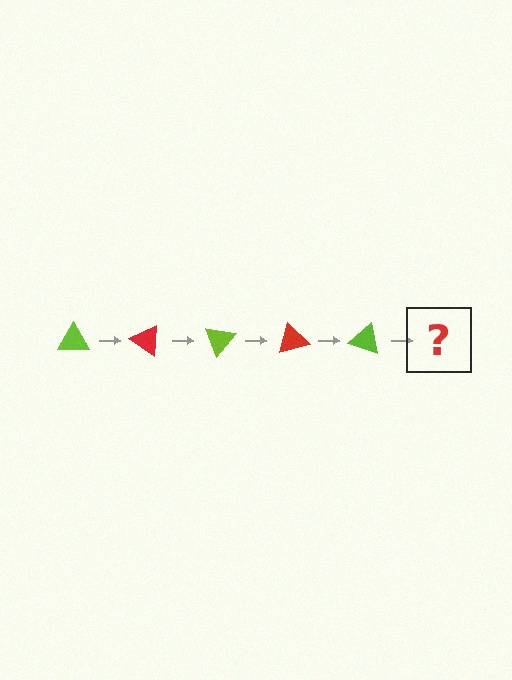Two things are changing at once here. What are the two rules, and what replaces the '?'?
The two rules are that it rotates 35 degrees each step and the color cycles through lime and red. The '?' should be a red triangle, rotated 175 degrees from the start.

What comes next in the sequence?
The next element should be a red triangle, rotated 175 degrees from the start.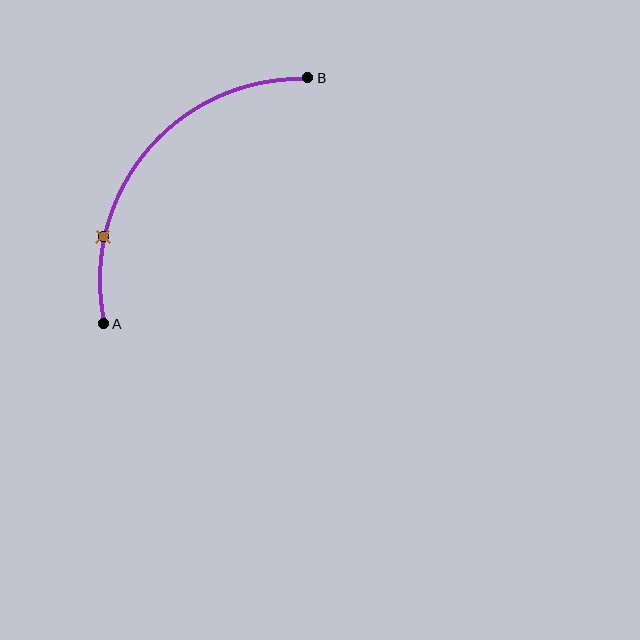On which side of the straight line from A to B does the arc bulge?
The arc bulges above and to the left of the straight line connecting A and B.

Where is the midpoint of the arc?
The arc midpoint is the point on the curve farthest from the straight line joining A and B. It sits above and to the left of that line.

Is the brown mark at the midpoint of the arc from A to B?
No. The brown mark lies on the arc but is closer to endpoint A. The arc midpoint would be at the point on the curve equidistant along the arc from both A and B.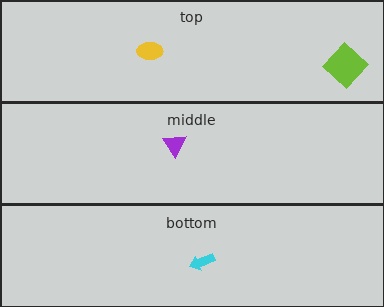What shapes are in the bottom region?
The cyan arrow.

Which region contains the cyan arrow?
The bottom region.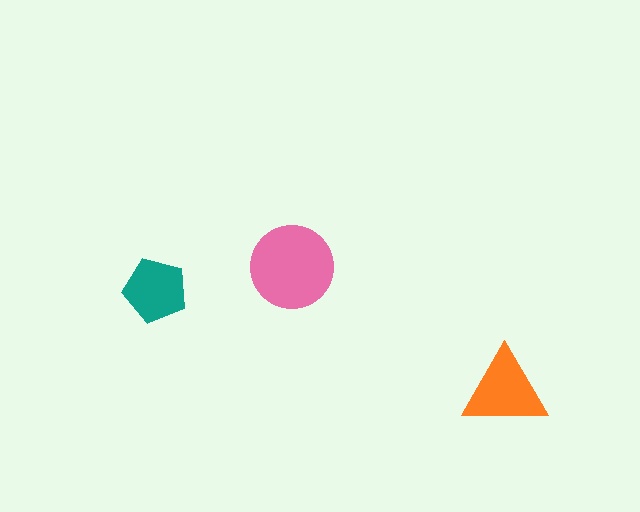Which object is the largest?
The pink circle.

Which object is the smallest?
The teal pentagon.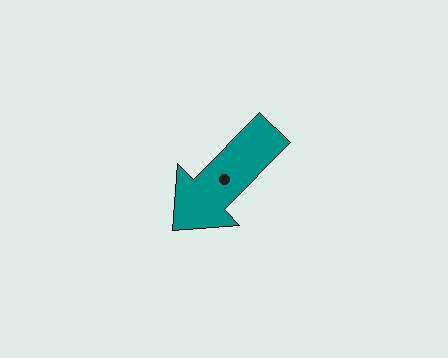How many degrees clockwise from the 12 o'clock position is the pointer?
Approximately 225 degrees.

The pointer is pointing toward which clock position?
Roughly 7 o'clock.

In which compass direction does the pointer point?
Southwest.